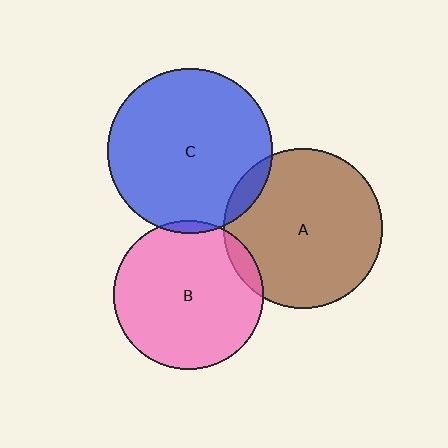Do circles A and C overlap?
Yes.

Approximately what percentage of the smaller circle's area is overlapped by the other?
Approximately 5%.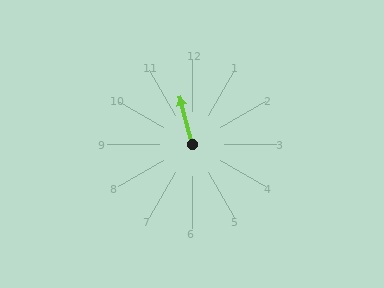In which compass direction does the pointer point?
North.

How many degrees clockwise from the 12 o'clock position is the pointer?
Approximately 345 degrees.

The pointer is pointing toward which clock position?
Roughly 12 o'clock.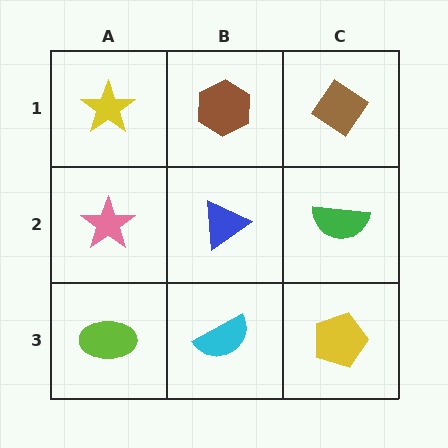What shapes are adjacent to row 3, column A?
A pink star (row 2, column A), a cyan semicircle (row 3, column B).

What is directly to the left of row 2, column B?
A pink star.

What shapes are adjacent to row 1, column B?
A blue triangle (row 2, column B), a yellow star (row 1, column A), a brown diamond (row 1, column C).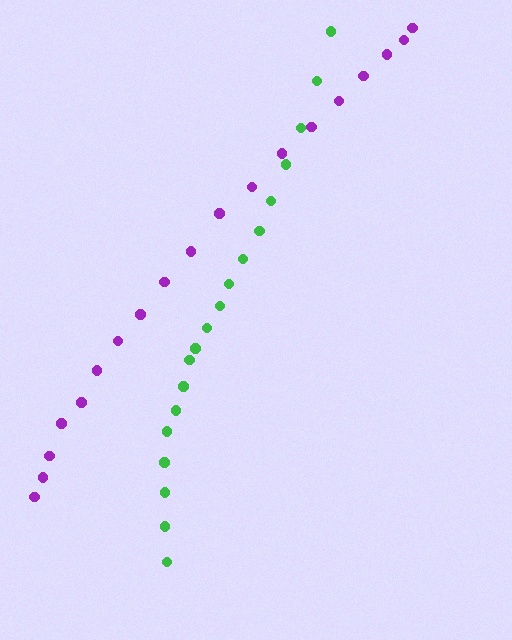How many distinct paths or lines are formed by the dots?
There are 2 distinct paths.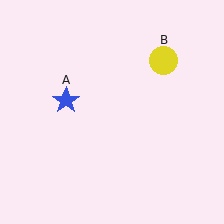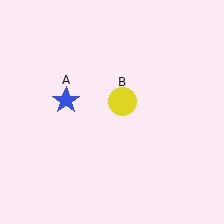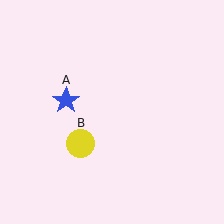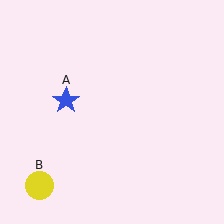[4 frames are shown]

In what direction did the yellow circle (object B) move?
The yellow circle (object B) moved down and to the left.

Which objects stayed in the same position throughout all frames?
Blue star (object A) remained stationary.